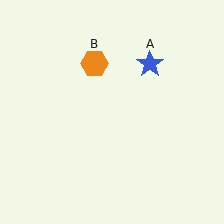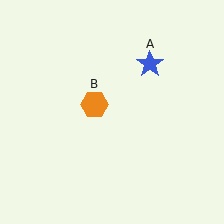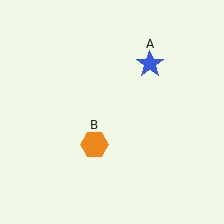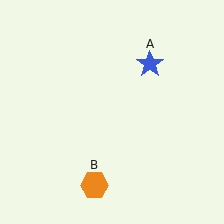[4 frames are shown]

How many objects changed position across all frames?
1 object changed position: orange hexagon (object B).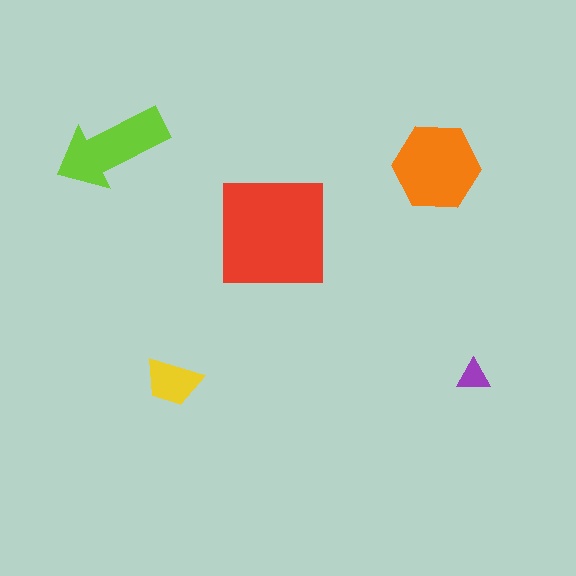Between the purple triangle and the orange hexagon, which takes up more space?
The orange hexagon.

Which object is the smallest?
The purple triangle.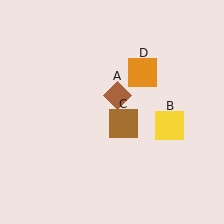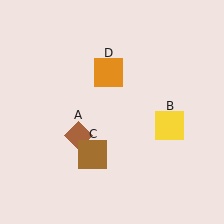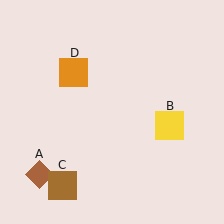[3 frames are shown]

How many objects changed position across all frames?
3 objects changed position: brown diamond (object A), brown square (object C), orange square (object D).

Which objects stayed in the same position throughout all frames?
Yellow square (object B) remained stationary.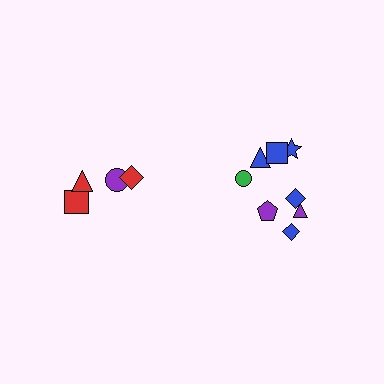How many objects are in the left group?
There are 4 objects.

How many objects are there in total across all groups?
There are 12 objects.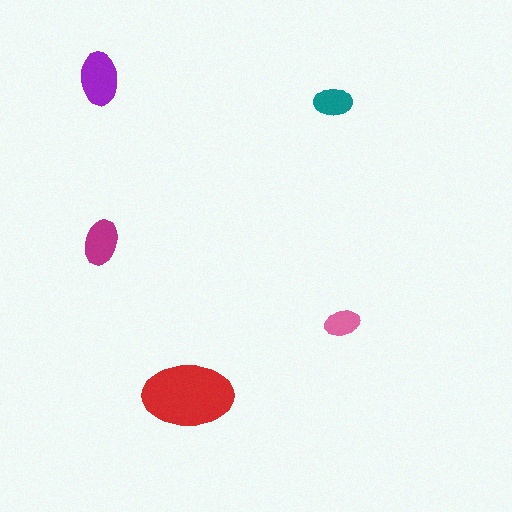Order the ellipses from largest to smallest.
the red one, the purple one, the magenta one, the teal one, the pink one.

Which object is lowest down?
The red ellipse is bottommost.